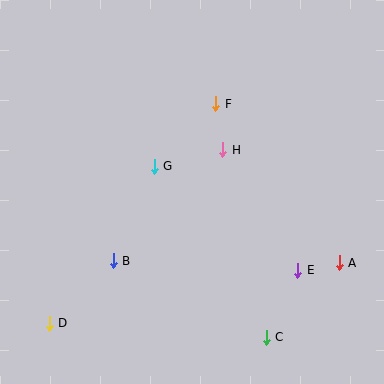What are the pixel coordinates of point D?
Point D is at (49, 323).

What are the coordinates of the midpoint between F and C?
The midpoint between F and C is at (241, 221).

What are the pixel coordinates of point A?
Point A is at (339, 263).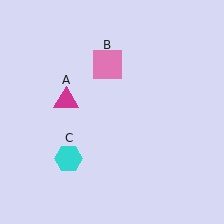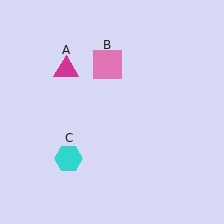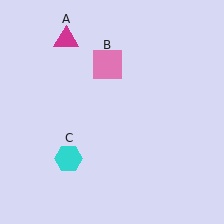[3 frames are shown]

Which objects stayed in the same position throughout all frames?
Pink square (object B) and cyan hexagon (object C) remained stationary.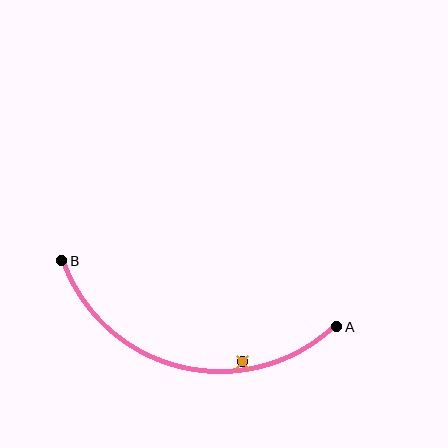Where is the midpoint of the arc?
The arc midpoint is the point on the curve farthest from the straight line joining A and B. It sits below that line.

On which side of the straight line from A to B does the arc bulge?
The arc bulges below the straight line connecting A and B.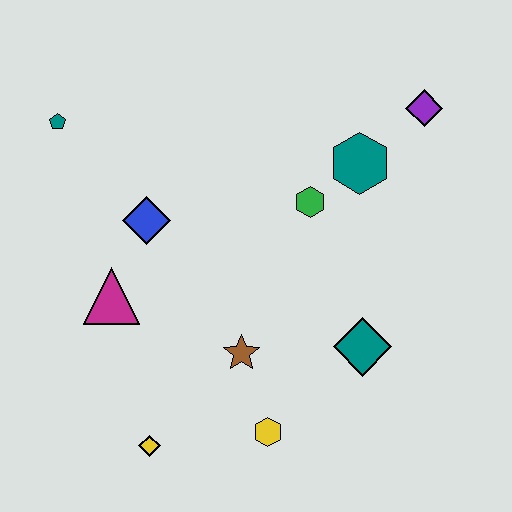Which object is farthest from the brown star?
The purple diamond is farthest from the brown star.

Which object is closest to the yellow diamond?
The yellow hexagon is closest to the yellow diamond.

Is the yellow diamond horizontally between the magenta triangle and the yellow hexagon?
Yes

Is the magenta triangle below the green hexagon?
Yes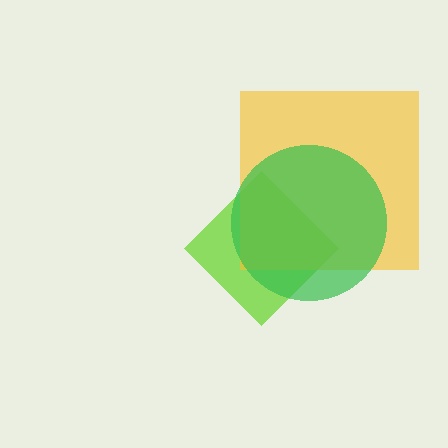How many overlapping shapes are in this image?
There are 3 overlapping shapes in the image.